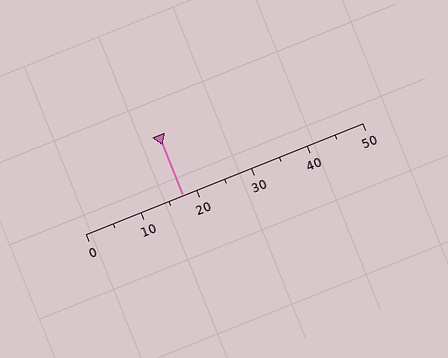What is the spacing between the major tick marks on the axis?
The major ticks are spaced 10 apart.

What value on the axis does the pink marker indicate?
The marker indicates approximately 17.5.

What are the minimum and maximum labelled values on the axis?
The axis runs from 0 to 50.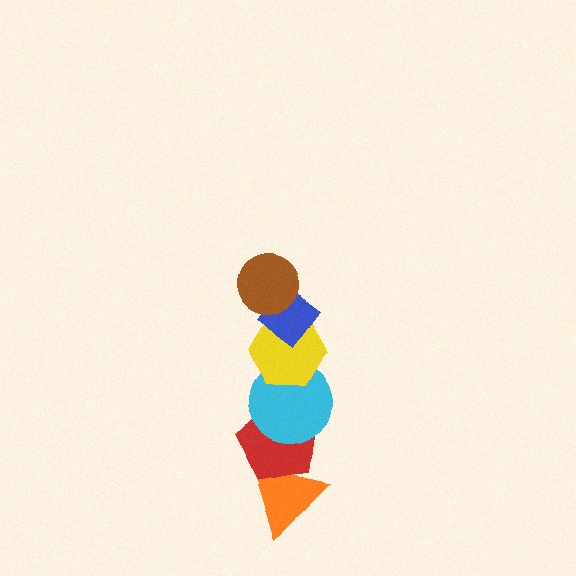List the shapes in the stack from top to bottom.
From top to bottom: the brown circle, the blue diamond, the yellow hexagon, the cyan circle, the red pentagon, the orange triangle.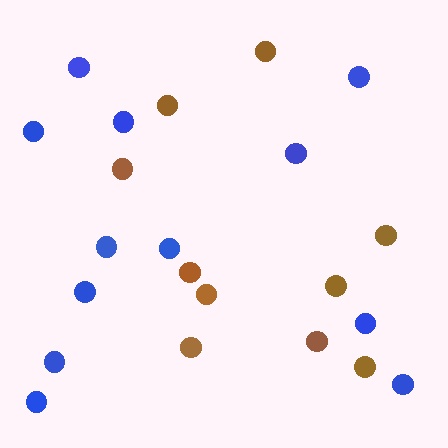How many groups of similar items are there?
There are 2 groups: one group of blue circles (12) and one group of brown circles (10).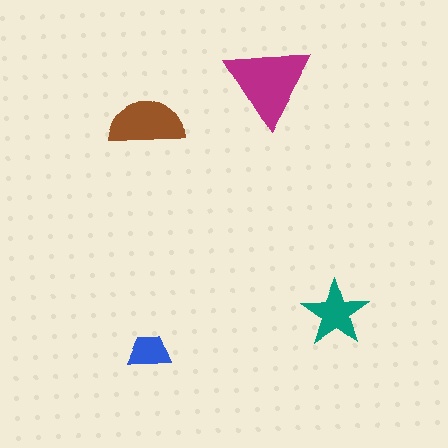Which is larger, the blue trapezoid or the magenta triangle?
The magenta triangle.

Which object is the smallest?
The blue trapezoid.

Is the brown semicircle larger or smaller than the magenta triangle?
Smaller.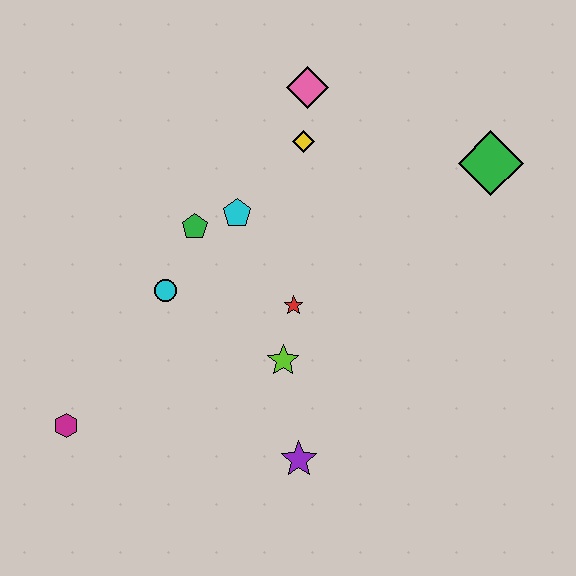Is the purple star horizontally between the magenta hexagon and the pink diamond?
Yes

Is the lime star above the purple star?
Yes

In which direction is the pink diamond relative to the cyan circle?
The pink diamond is above the cyan circle.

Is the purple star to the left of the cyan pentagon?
No